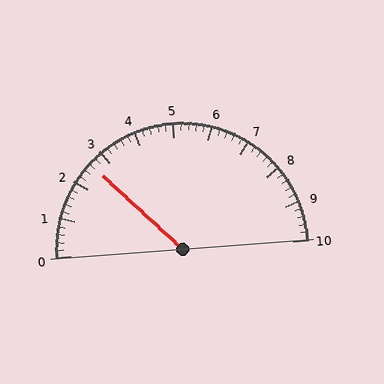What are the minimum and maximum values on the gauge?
The gauge ranges from 0 to 10.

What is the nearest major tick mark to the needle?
The nearest major tick mark is 3.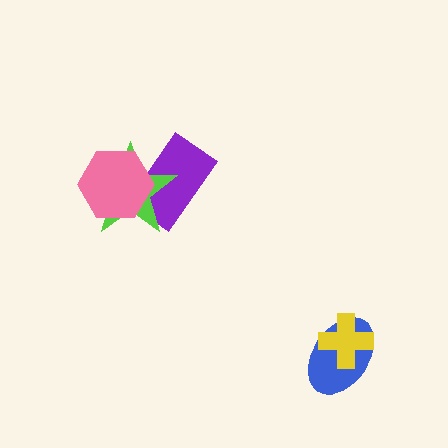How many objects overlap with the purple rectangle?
2 objects overlap with the purple rectangle.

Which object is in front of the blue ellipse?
The yellow cross is in front of the blue ellipse.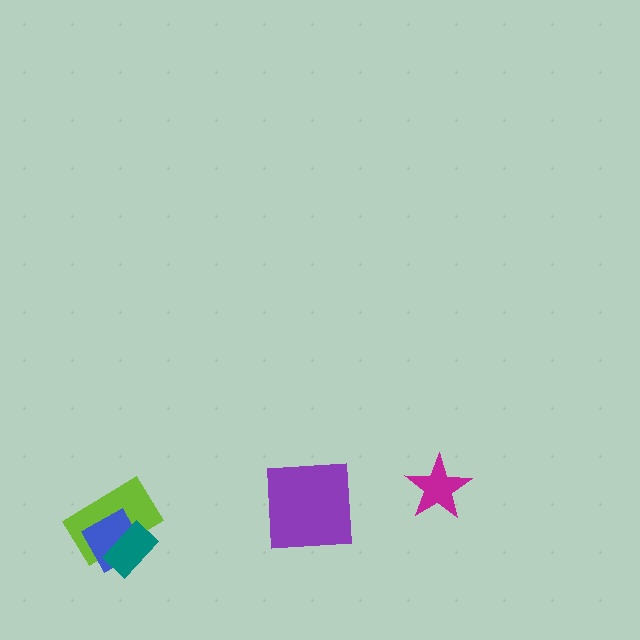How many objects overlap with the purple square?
0 objects overlap with the purple square.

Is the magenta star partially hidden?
No, no other shape covers it.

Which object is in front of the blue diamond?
The teal rectangle is in front of the blue diamond.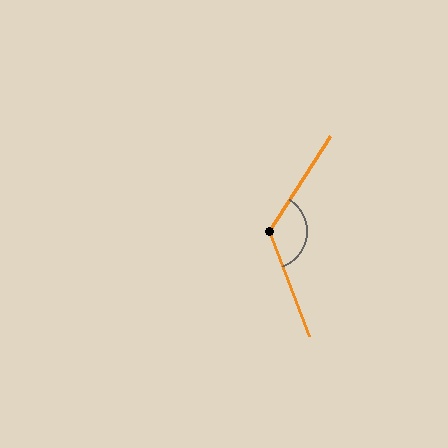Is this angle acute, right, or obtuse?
It is obtuse.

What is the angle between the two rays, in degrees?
Approximately 126 degrees.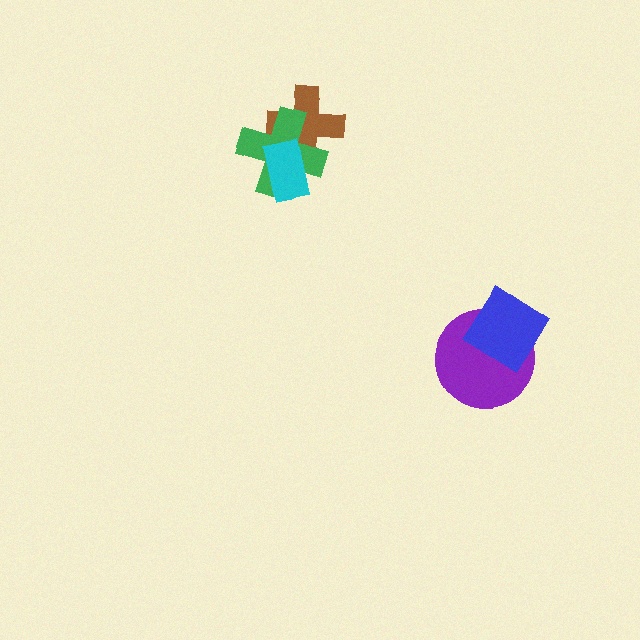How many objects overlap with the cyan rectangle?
2 objects overlap with the cyan rectangle.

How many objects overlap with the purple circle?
1 object overlaps with the purple circle.